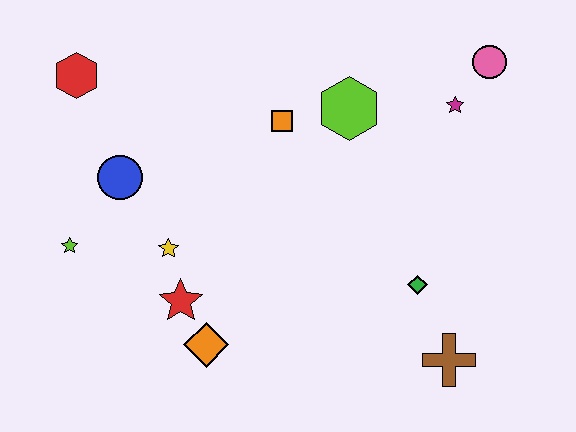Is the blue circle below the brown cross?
No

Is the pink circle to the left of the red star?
No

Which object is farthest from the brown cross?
The red hexagon is farthest from the brown cross.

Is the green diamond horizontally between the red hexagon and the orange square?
No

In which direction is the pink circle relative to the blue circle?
The pink circle is to the right of the blue circle.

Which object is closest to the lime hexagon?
The orange square is closest to the lime hexagon.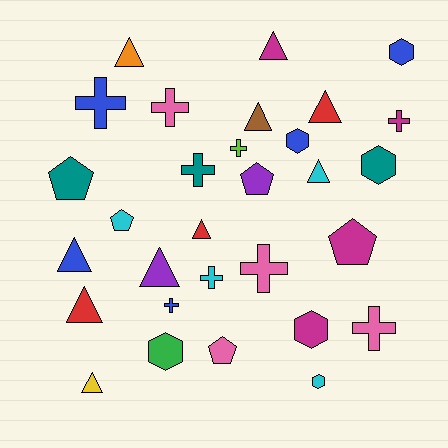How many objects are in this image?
There are 30 objects.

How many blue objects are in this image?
There are 5 blue objects.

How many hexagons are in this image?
There are 6 hexagons.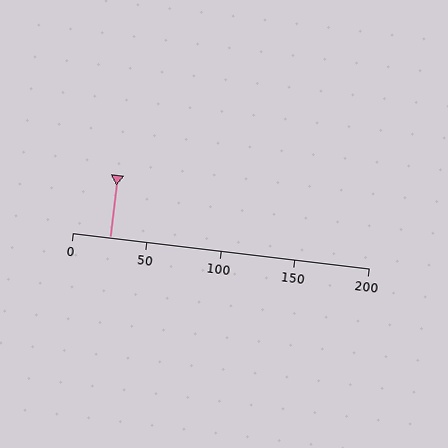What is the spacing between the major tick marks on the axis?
The major ticks are spaced 50 apart.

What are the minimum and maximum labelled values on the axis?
The axis runs from 0 to 200.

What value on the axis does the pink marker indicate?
The marker indicates approximately 25.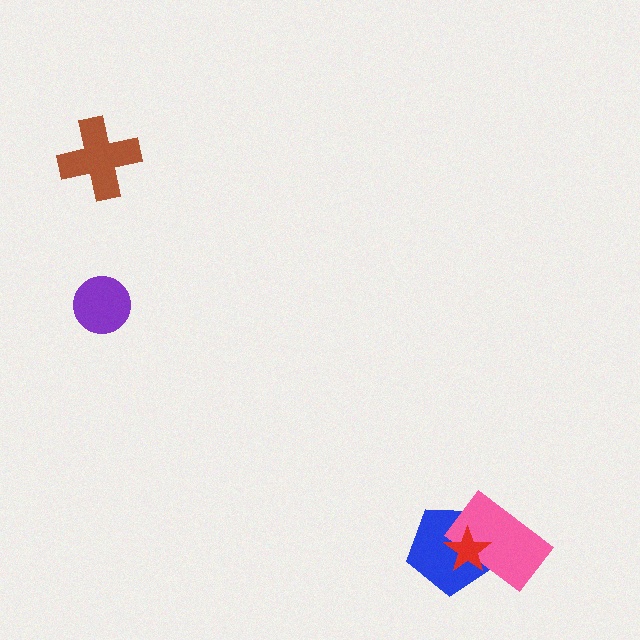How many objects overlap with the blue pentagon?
2 objects overlap with the blue pentagon.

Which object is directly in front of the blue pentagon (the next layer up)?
The pink rectangle is directly in front of the blue pentagon.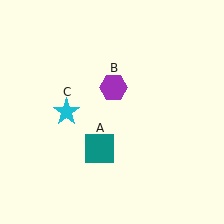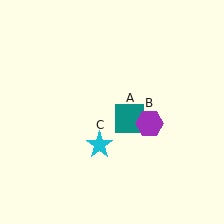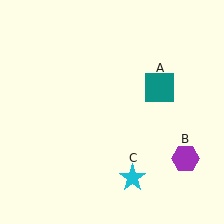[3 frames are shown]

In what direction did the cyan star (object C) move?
The cyan star (object C) moved down and to the right.